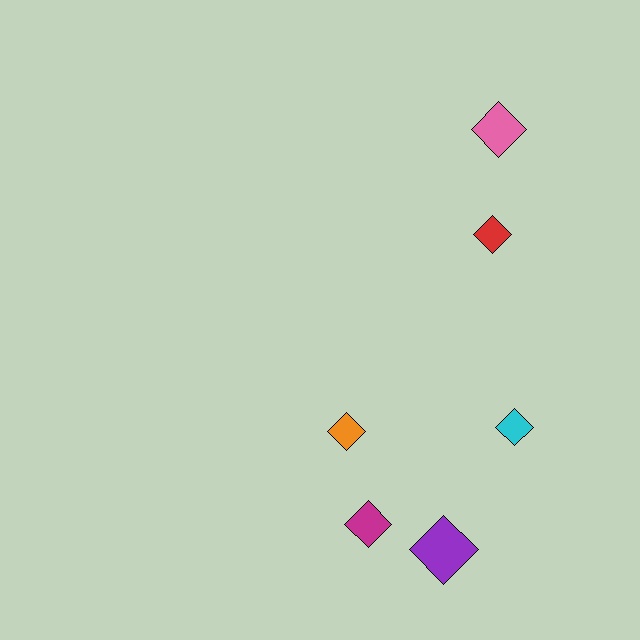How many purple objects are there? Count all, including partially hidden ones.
There is 1 purple object.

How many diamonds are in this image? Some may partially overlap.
There are 6 diamonds.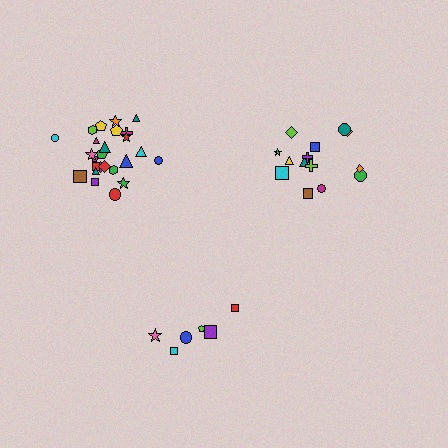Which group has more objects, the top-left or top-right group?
The top-left group.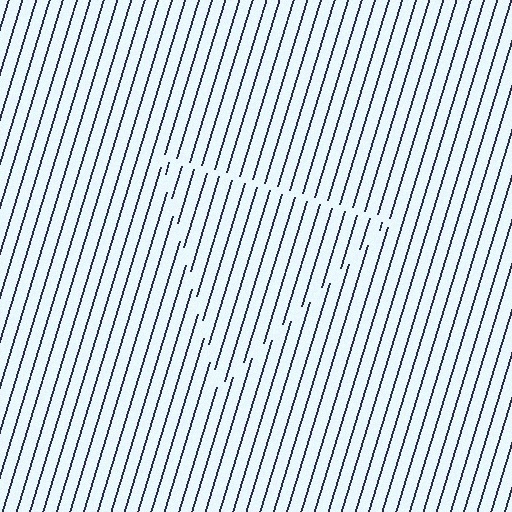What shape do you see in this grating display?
An illusory triangle. The interior of the shape contains the same grating, shifted by half a period — the contour is defined by the phase discontinuity where line-ends from the inner and outer gratings abut.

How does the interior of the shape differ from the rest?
The interior of the shape contains the same grating, shifted by half a period — the contour is defined by the phase discontinuity where line-ends from the inner and outer gratings abut.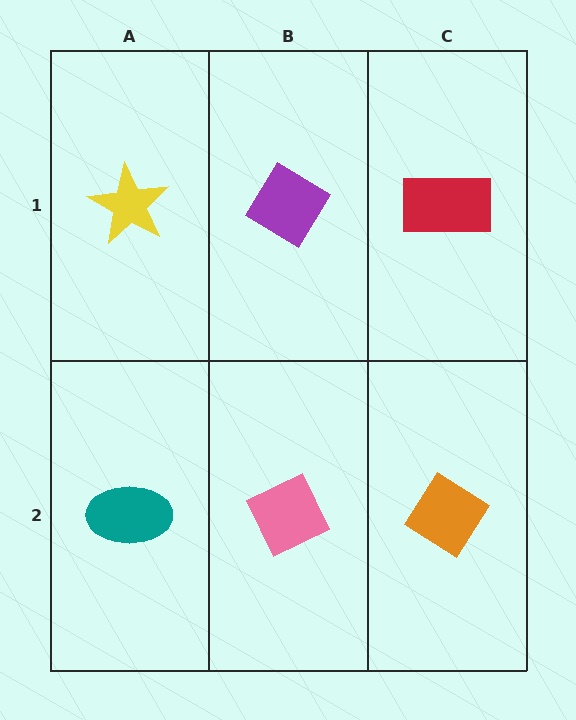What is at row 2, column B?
A pink diamond.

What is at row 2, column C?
An orange diamond.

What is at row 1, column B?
A purple diamond.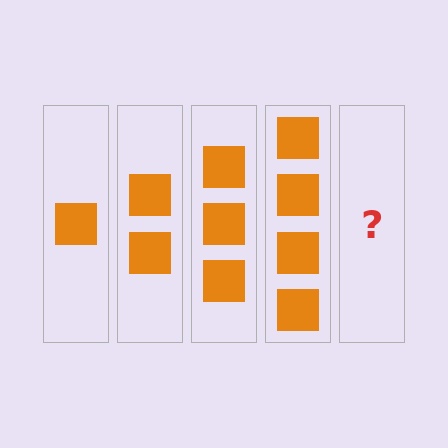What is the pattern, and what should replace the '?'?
The pattern is that each step adds one more square. The '?' should be 5 squares.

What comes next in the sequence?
The next element should be 5 squares.